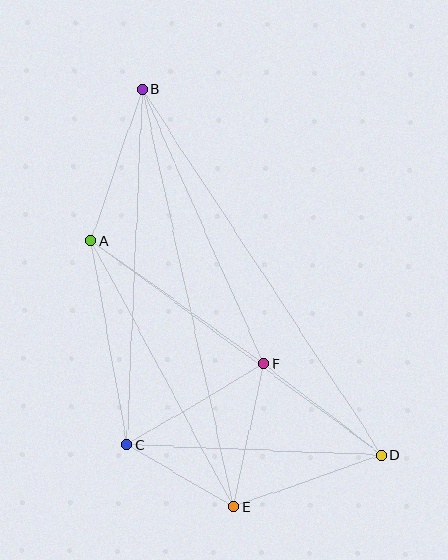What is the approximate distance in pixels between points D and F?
The distance between D and F is approximately 149 pixels.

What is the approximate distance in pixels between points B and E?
The distance between B and E is approximately 427 pixels.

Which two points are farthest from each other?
Points B and D are farthest from each other.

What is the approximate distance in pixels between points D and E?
The distance between D and E is approximately 157 pixels.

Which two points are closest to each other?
Points C and E are closest to each other.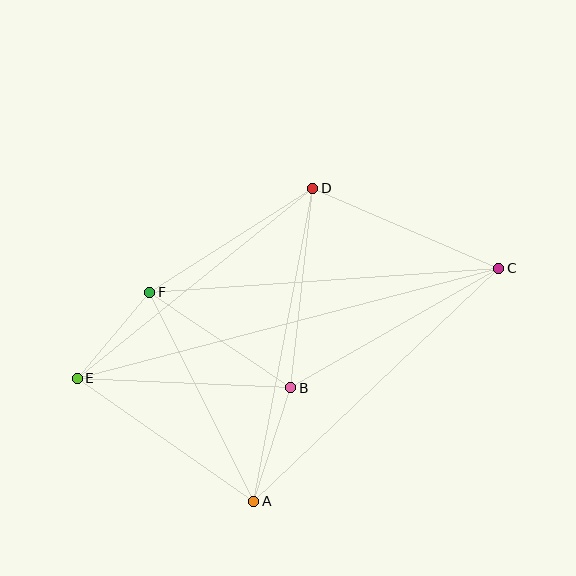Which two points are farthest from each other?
Points C and E are farthest from each other.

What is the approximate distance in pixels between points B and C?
The distance between B and C is approximately 240 pixels.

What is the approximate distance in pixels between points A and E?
The distance between A and E is approximately 215 pixels.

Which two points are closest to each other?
Points E and F are closest to each other.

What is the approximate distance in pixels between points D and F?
The distance between D and F is approximately 193 pixels.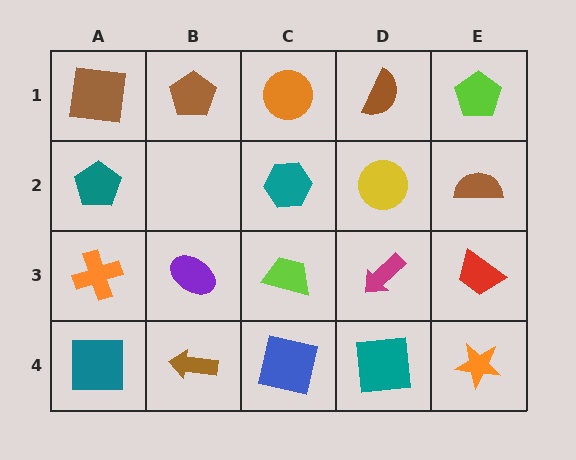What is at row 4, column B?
A brown arrow.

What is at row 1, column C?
An orange circle.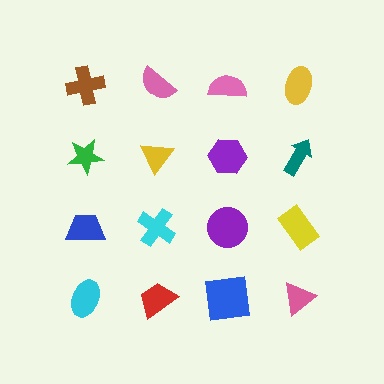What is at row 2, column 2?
A yellow triangle.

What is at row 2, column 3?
A purple hexagon.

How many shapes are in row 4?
4 shapes.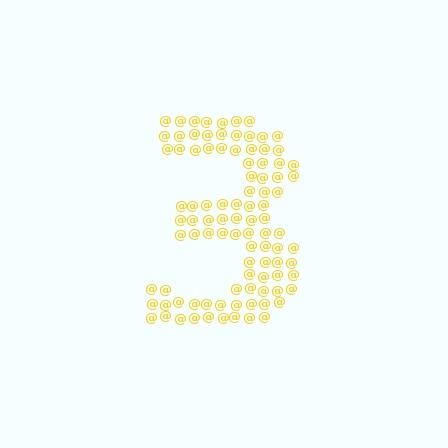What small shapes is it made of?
It is made of small at signs.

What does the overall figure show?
The overall figure shows the digit 3.